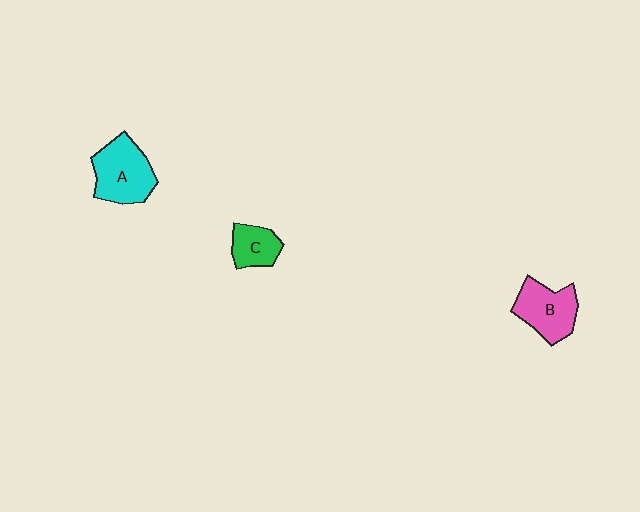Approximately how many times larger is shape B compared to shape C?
Approximately 1.6 times.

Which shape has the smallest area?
Shape C (green).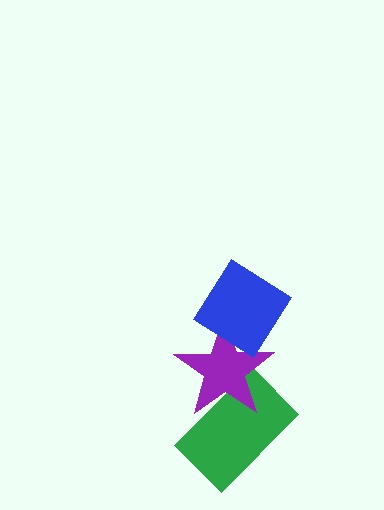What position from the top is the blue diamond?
The blue diamond is 1st from the top.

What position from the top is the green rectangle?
The green rectangle is 3rd from the top.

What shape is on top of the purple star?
The blue diamond is on top of the purple star.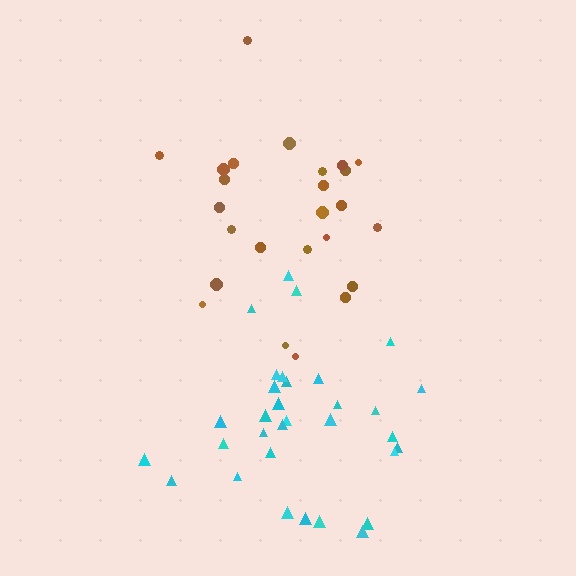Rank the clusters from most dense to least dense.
cyan, brown.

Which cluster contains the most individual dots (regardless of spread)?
Cyan (32).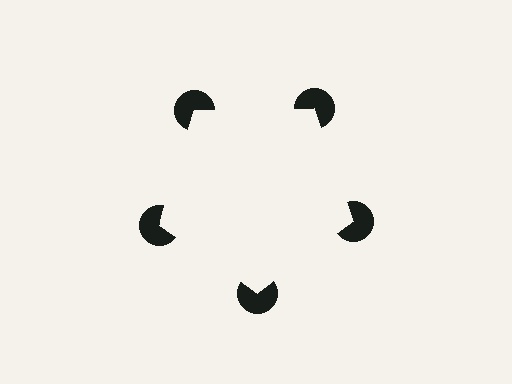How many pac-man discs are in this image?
There are 5 — one at each vertex of the illusory pentagon.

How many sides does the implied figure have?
5 sides.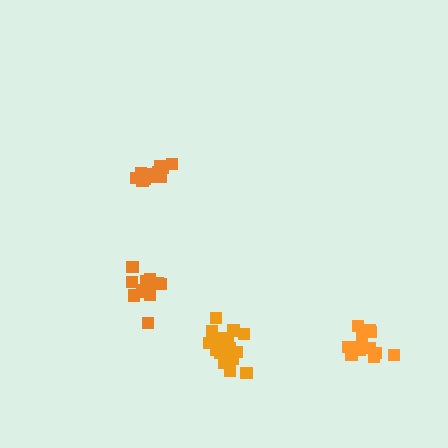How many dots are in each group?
Group 1: 14 dots, Group 2: 14 dots, Group 3: 18 dots, Group 4: 13 dots (59 total).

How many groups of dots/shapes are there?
There are 4 groups.